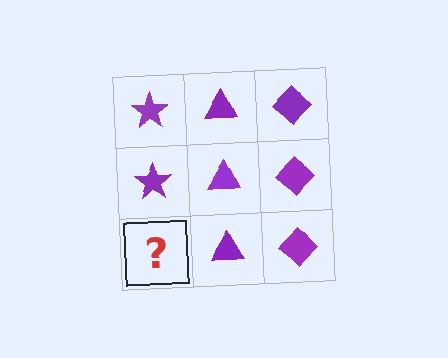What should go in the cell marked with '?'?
The missing cell should contain a purple star.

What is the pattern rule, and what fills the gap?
The rule is that each column has a consistent shape. The gap should be filled with a purple star.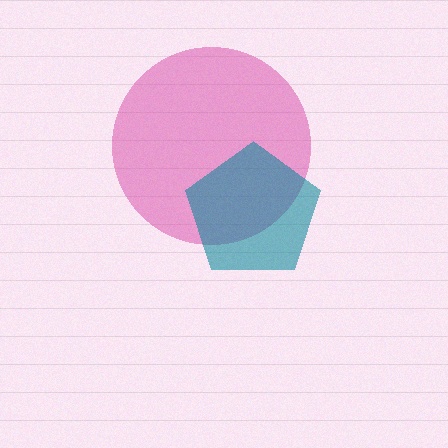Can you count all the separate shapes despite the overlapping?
Yes, there are 2 separate shapes.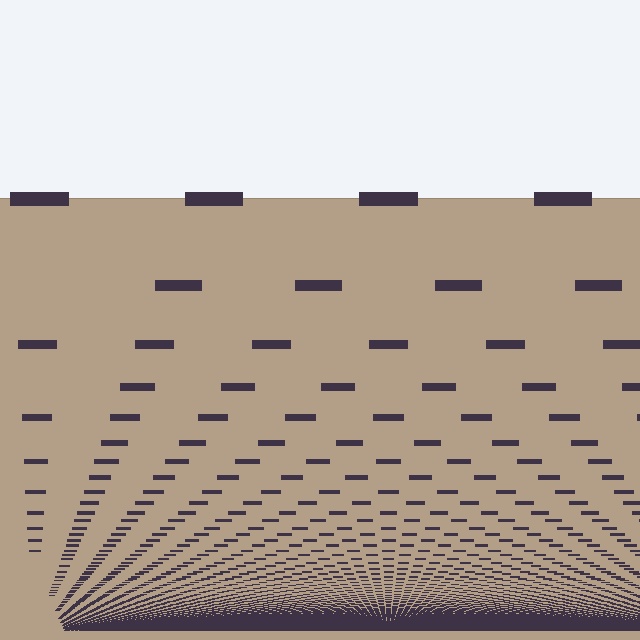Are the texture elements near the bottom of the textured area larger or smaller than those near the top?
Smaller. The gradient is inverted — elements near the bottom are smaller and denser.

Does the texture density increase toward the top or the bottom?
Density increases toward the bottom.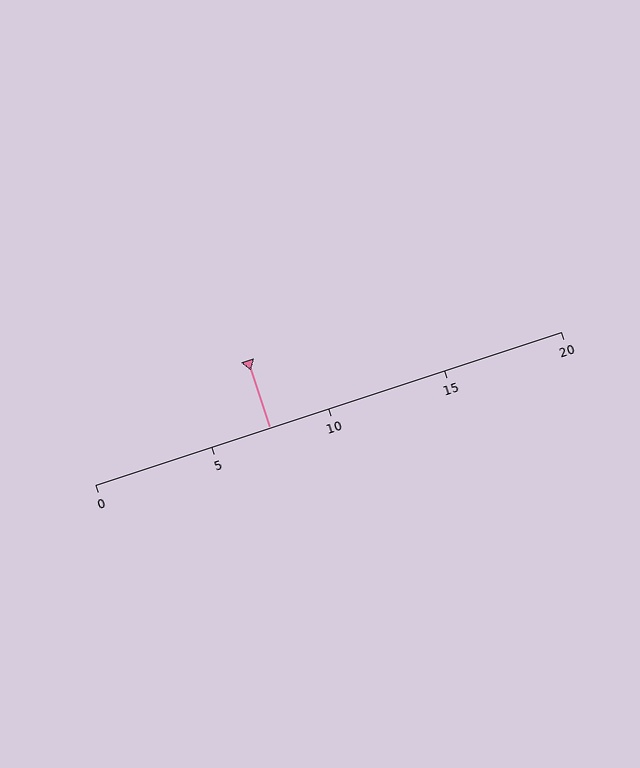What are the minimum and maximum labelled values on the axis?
The axis runs from 0 to 20.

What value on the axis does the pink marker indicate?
The marker indicates approximately 7.5.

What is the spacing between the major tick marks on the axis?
The major ticks are spaced 5 apart.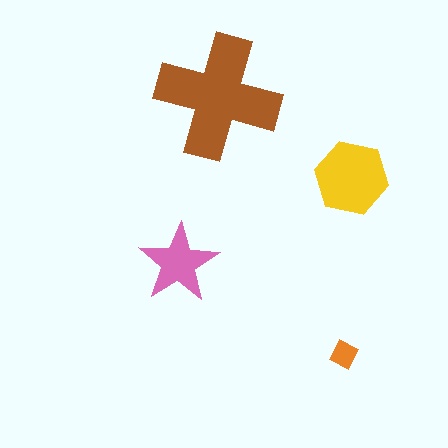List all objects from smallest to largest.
The orange diamond, the pink star, the yellow hexagon, the brown cross.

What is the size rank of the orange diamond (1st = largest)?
4th.